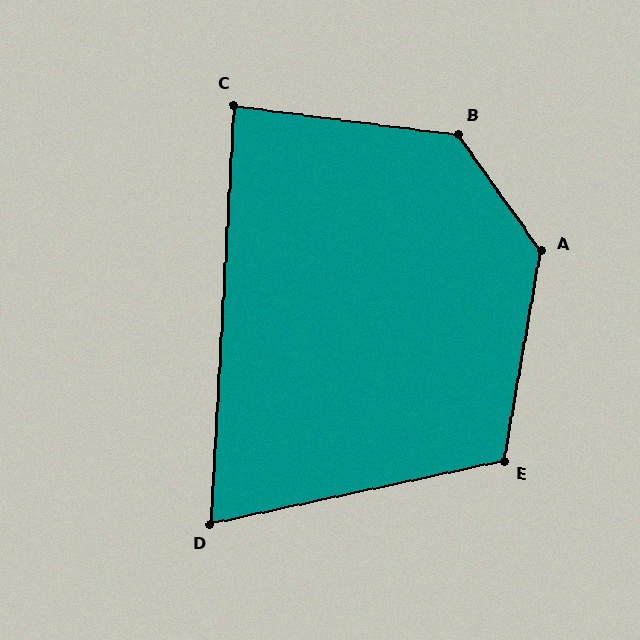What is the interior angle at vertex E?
Approximately 112 degrees (obtuse).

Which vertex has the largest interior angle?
A, at approximately 135 degrees.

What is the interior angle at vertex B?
Approximately 133 degrees (obtuse).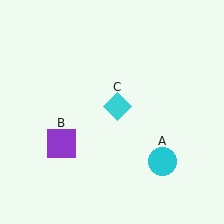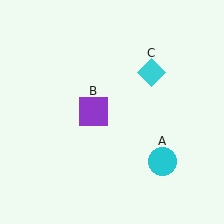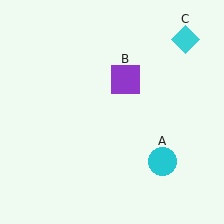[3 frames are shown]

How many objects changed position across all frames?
2 objects changed position: purple square (object B), cyan diamond (object C).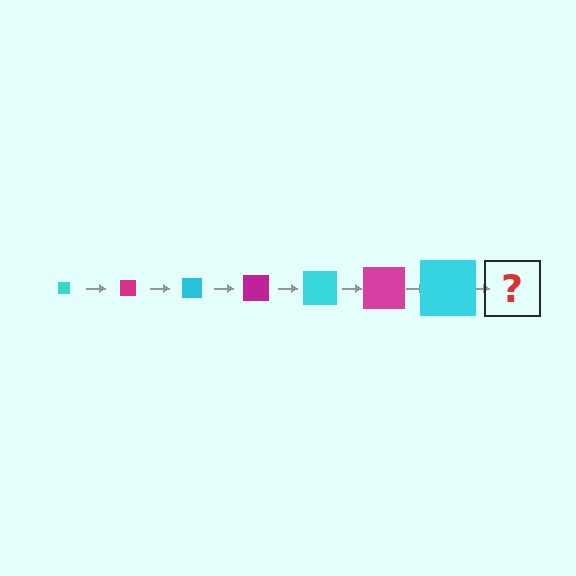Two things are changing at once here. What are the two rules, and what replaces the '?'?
The two rules are that the square grows larger each step and the color cycles through cyan and magenta. The '?' should be a magenta square, larger than the previous one.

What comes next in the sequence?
The next element should be a magenta square, larger than the previous one.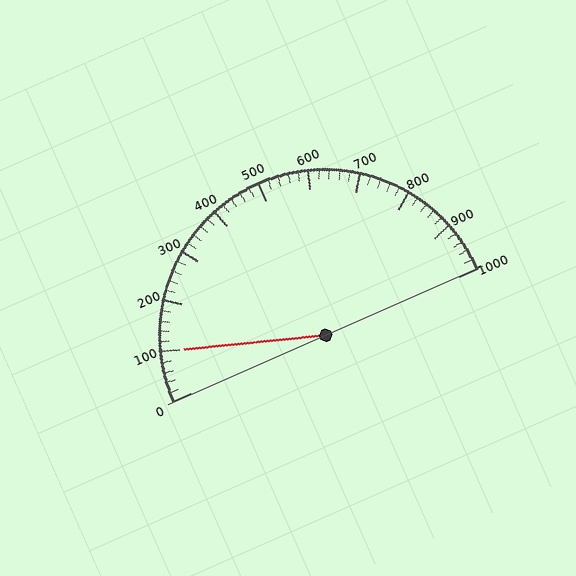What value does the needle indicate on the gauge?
The needle indicates approximately 100.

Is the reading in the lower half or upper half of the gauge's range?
The reading is in the lower half of the range (0 to 1000).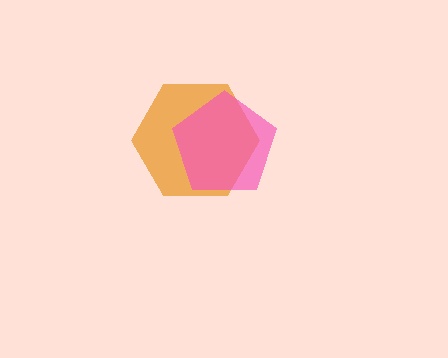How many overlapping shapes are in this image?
There are 2 overlapping shapes in the image.